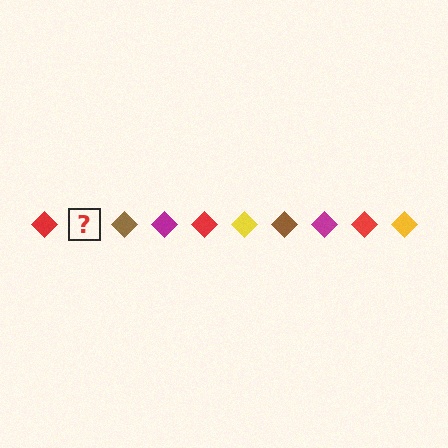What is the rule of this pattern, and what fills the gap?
The rule is that the pattern cycles through red, yellow, brown, magenta diamonds. The gap should be filled with a yellow diamond.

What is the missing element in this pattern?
The missing element is a yellow diamond.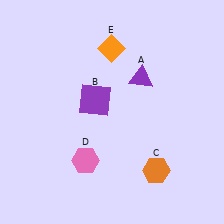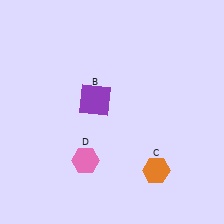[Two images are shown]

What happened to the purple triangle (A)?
The purple triangle (A) was removed in Image 2. It was in the top-right area of Image 1.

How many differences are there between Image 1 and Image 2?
There are 2 differences between the two images.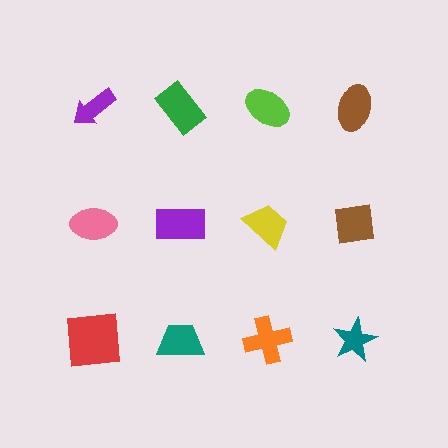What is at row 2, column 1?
A pink ellipse.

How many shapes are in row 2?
4 shapes.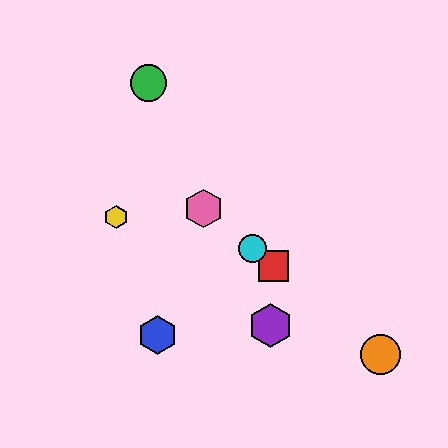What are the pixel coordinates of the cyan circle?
The cyan circle is at (252, 248).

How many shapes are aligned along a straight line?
4 shapes (the red square, the orange circle, the cyan circle, the pink hexagon) are aligned along a straight line.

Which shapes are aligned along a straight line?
The red square, the orange circle, the cyan circle, the pink hexagon are aligned along a straight line.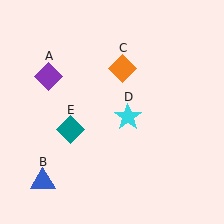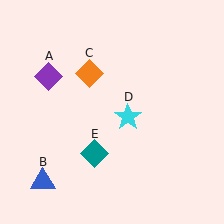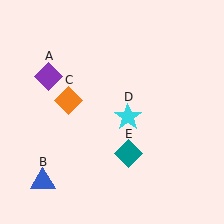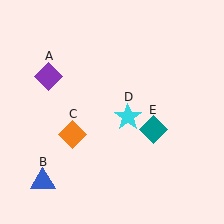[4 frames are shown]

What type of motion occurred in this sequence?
The orange diamond (object C), teal diamond (object E) rotated counterclockwise around the center of the scene.